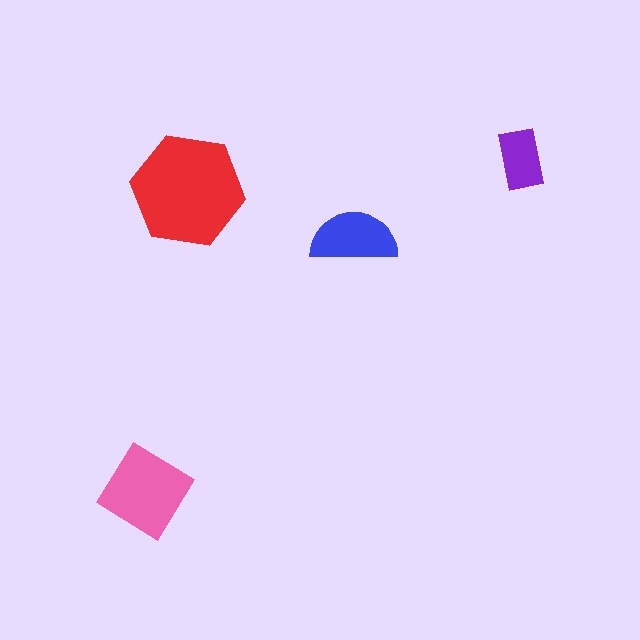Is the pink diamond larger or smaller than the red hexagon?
Smaller.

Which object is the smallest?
The purple rectangle.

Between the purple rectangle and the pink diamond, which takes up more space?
The pink diamond.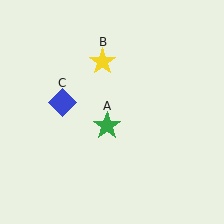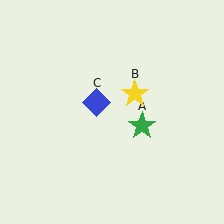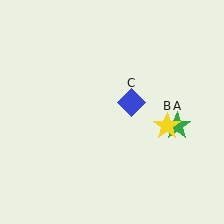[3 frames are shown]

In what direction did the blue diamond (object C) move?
The blue diamond (object C) moved right.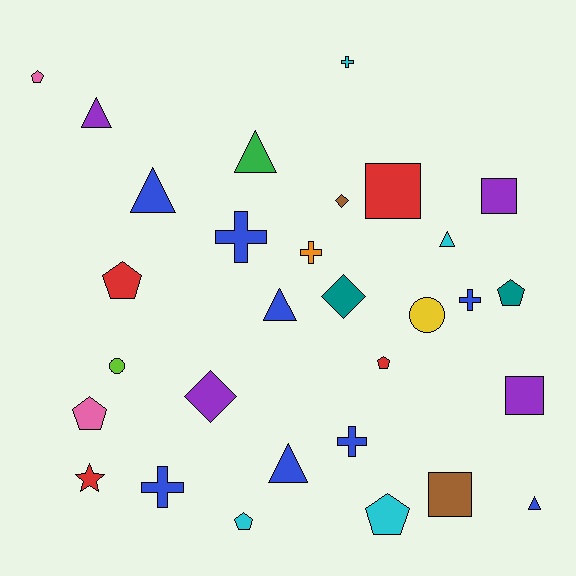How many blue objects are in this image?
There are 8 blue objects.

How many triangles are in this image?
There are 7 triangles.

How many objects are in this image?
There are 30 objects.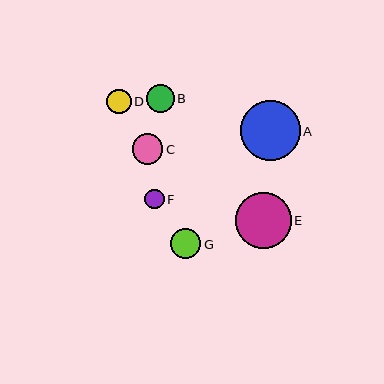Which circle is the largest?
Circle A is the largest with a size of approximately 60 pixels.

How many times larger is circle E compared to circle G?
Circle E is approximately 1.8 times the size of circle G.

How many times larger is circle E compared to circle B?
Circle E is approximately 2.0 times the size of circle B.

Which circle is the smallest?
Circle F is the smallest with a size of approximately 19 pixels.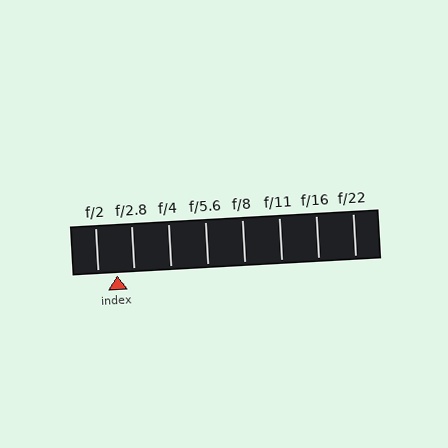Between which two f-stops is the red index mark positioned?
The index mark is between f/2 and f/2.8.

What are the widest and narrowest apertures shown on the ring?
The widest aperture shown is f/2 and the narrowest is f/22.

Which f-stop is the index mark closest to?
The index mark is closest to f/2.8.